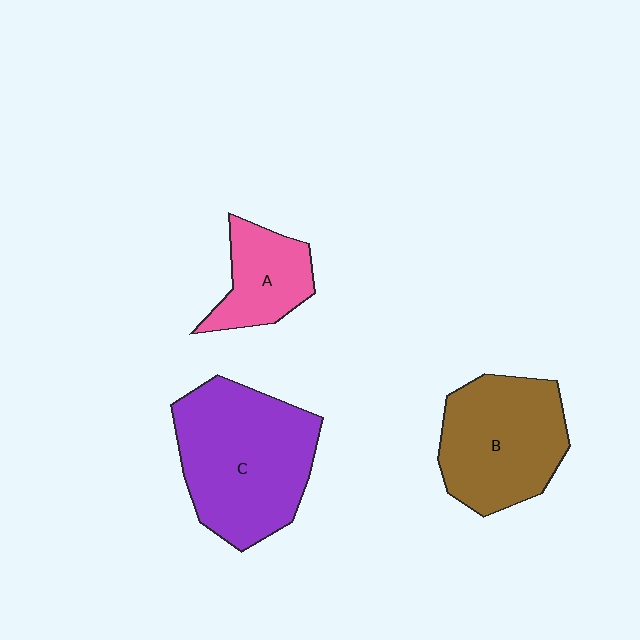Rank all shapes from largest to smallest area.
From largest to smallest: C (purple), B (brown), A (pink).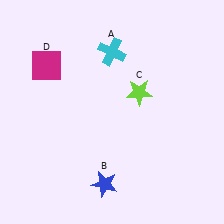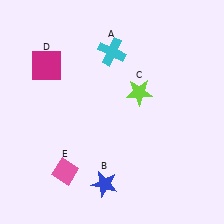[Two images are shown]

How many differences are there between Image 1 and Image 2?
There is 1 difference between the two images.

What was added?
A pink diamond (E) was added in Image 2.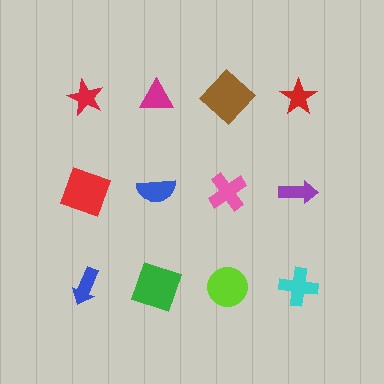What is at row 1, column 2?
A magenta triangle.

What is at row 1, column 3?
A brown diamond.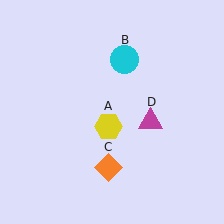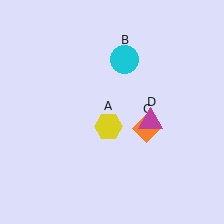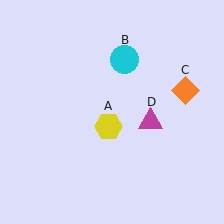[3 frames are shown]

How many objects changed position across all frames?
1 object changed position: orange diamond (object C).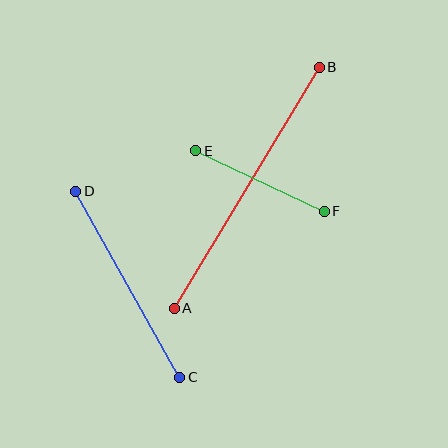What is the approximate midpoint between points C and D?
The midpoint is at approximately (128, 284) pixels.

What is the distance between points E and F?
The distance is approximately 142 pixels.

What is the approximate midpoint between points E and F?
The midpoint is at approximately (260, 181) pixels.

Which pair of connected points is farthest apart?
Points A and B are farthest apart.